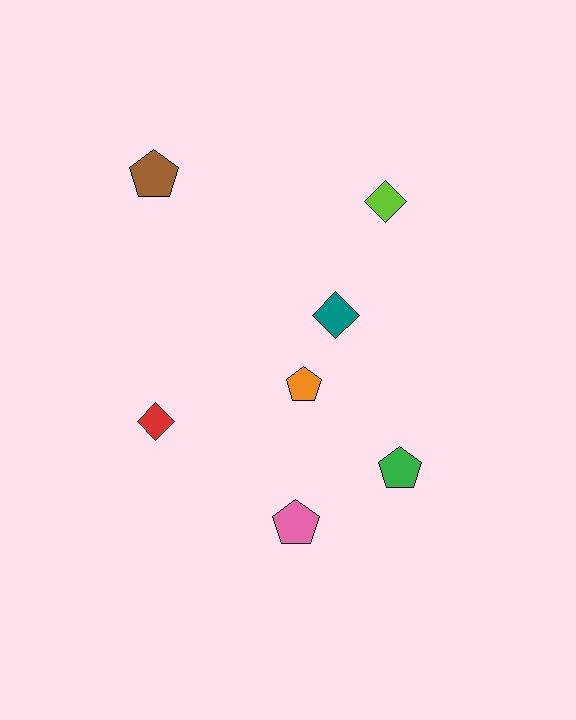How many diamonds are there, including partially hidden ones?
There are 3 diamonds.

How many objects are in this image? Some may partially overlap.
There are 7 objects.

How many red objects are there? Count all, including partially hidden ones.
There is 1 red object.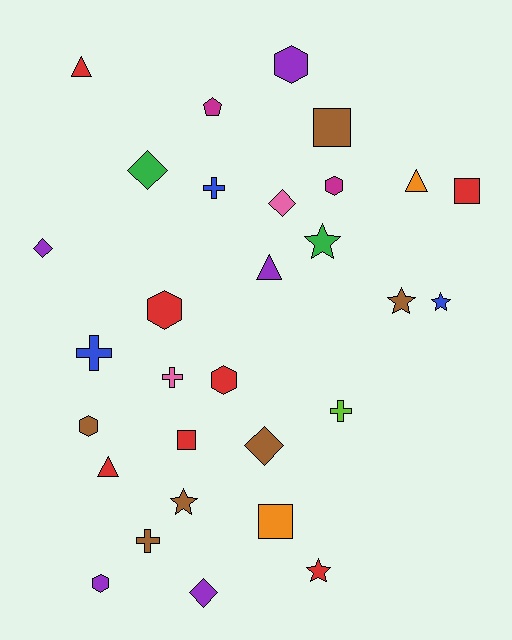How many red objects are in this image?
There are 7 red objects.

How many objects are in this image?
There are 30 objects.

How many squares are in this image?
There are 4 squares.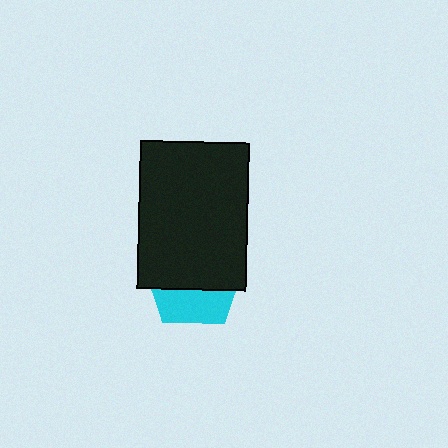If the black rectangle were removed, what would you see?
You would see the complete cyan pentagon.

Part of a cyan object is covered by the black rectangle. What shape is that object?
It is a pentagon.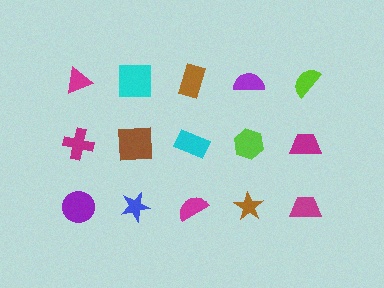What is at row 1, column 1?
A magenta triangle.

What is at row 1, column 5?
A lime semicircle.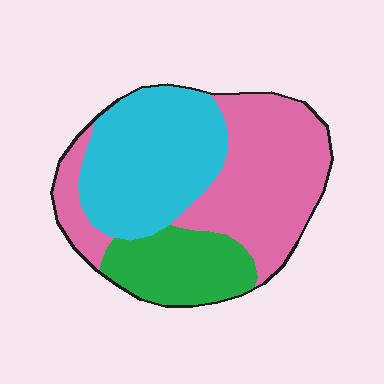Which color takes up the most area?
Pink, at roughly 45%.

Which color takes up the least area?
Green, at roughly 20%.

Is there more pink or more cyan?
Pink.